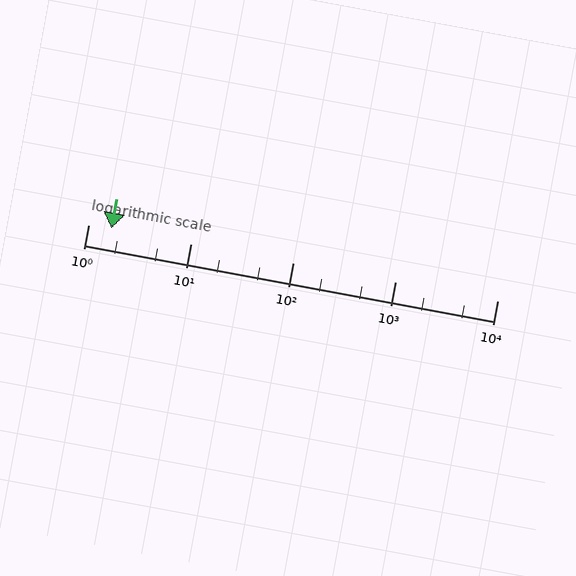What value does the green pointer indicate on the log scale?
The pointer indicates approximately 1.7.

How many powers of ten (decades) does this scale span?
The scale spans 4 decades, from 1 to 10000.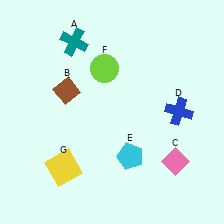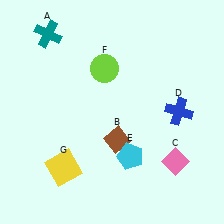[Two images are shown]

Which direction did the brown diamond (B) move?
The brown diamond (B) moved right.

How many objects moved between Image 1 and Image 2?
2 objects moved between the two images.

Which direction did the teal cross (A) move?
The teal cross (A) moved left.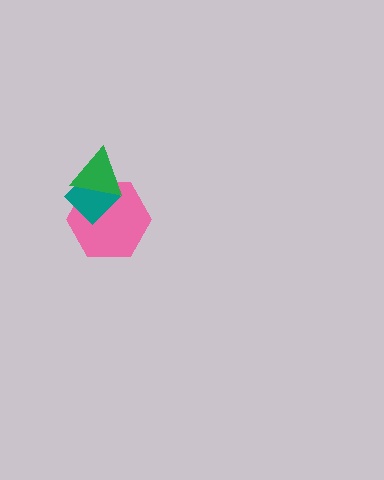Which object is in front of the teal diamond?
The green triangle is in front of the teal diamond.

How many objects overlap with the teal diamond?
2 objects overlap with the teal diamond.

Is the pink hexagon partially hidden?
Yes, it is partially covered by another shape.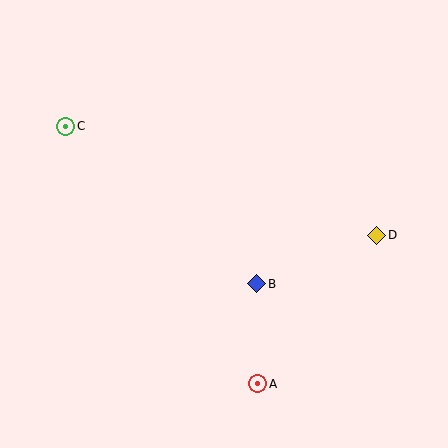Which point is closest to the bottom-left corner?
Point A is closest to the bottom-left corner.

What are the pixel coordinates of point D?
Point D is at (377, 235).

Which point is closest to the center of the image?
Point B at (257, 284) is closest to the center.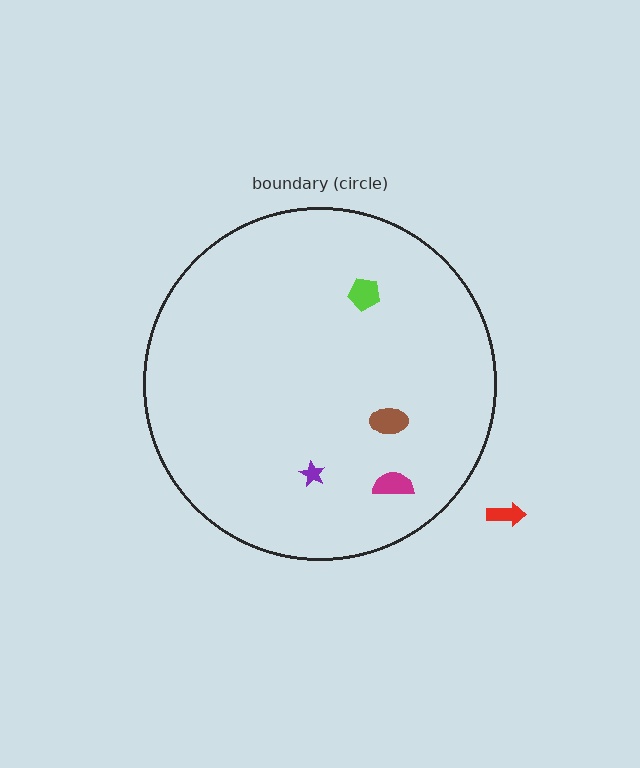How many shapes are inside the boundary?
4 inside, 1 outside.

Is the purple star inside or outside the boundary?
Inside.